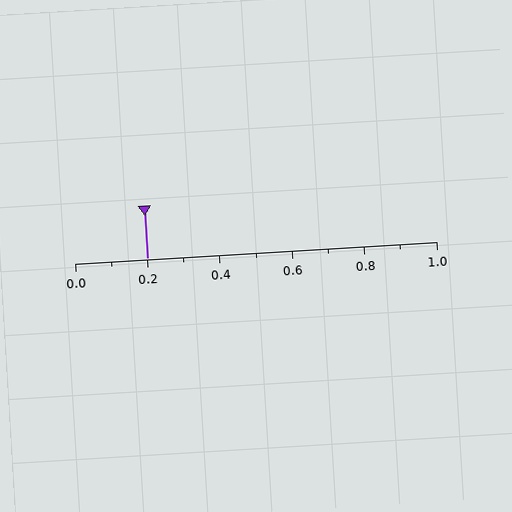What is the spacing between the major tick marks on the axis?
The major ticks are spaced 0.2 apart.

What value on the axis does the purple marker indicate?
The marker indicates approximately 0.2.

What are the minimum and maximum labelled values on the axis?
The axis runs from 0.0 to 1.0.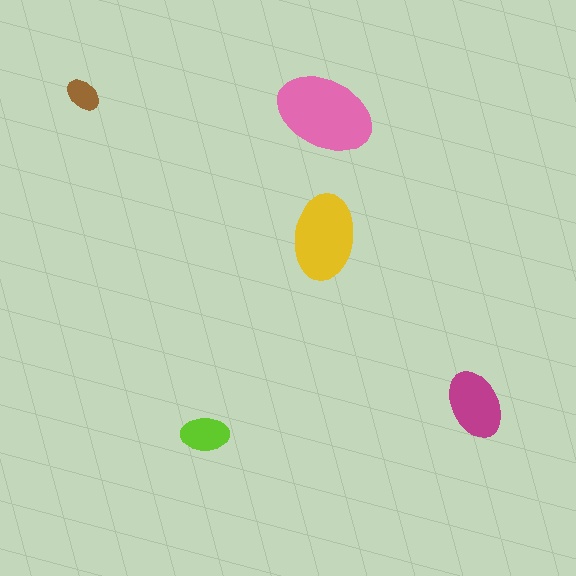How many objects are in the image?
There are 5 objects in the image.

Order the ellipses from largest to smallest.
the pink one, the yellow one, the magenta one, the lime one, the brown one.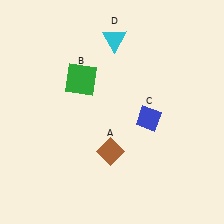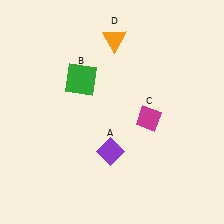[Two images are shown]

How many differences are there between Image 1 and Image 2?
There are 3 differences between the two images.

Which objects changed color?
A changed from brown to purple. C changed from blue to magenta. D changed from cyan to orange.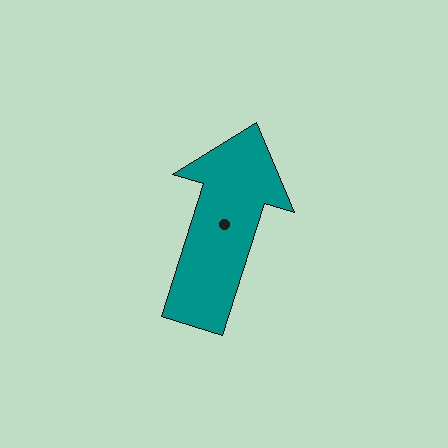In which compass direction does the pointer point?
North.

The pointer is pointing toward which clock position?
Roughly 1 o'clock.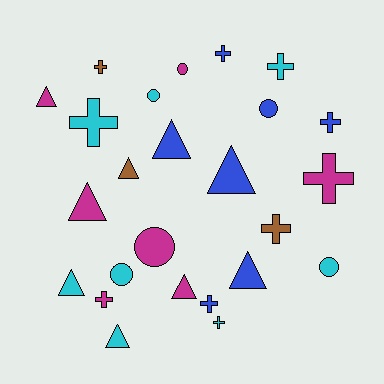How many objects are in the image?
There are 25 objects.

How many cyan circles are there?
There are 3 cyan circles.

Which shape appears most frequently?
Cross, with 10 objects.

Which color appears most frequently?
Cyan, with 8 objects.